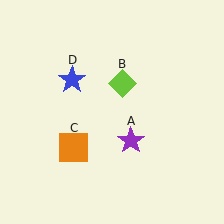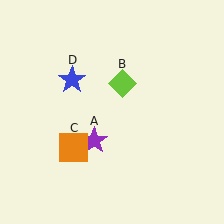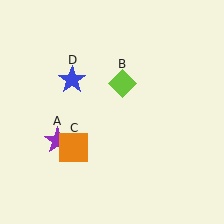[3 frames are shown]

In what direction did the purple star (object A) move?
The purple star (object A) moved left.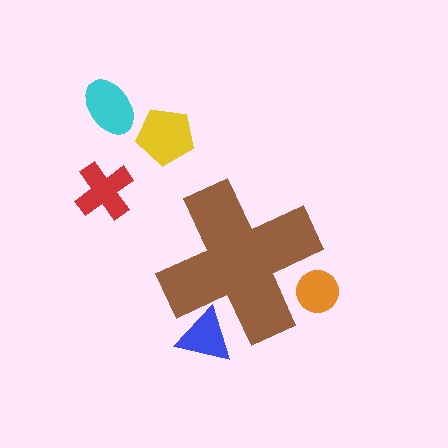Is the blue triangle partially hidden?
Yes, the blue triangle is partially hidden behind the brown cross.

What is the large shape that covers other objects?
A brown cross.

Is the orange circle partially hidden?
Yes, the orange circle is partially hidden behind the brown cross.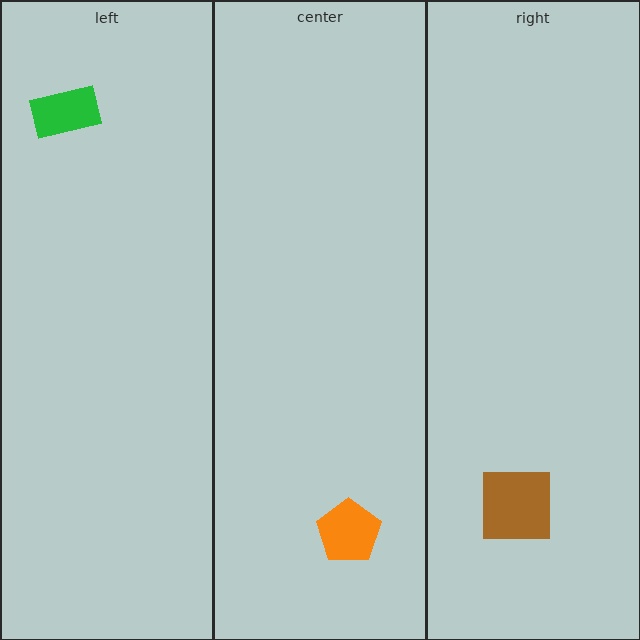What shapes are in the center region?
The orange pentagon.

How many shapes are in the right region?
1.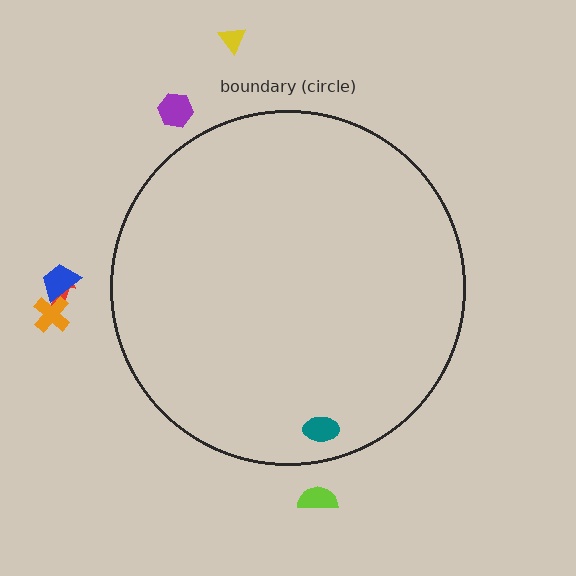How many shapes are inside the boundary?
1 inside, 6 outside.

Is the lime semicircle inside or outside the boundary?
Outside.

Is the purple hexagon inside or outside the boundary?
Outside.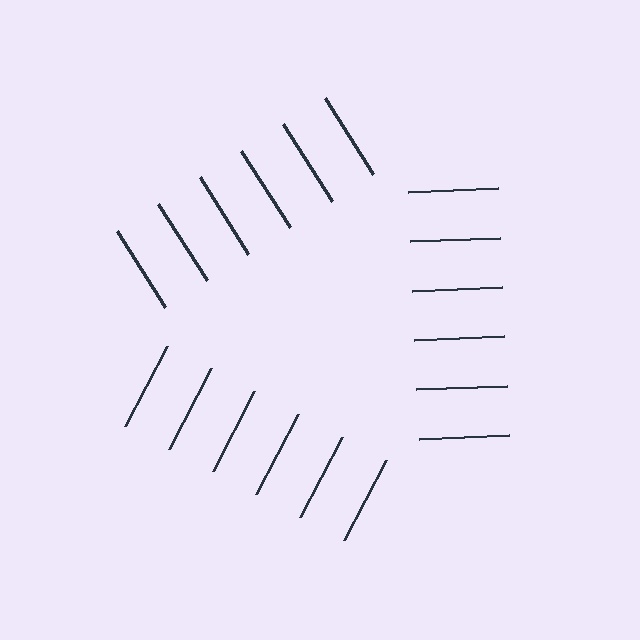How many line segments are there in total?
18 — 6 along each of the 3 edges.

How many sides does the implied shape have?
3 sides — the line-ends trace a triangle.